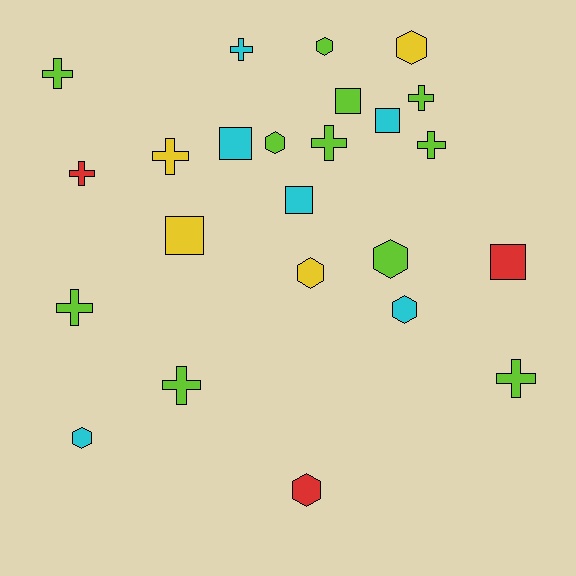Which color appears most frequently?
Lime, with 11 objects.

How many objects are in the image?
There are 24 objects.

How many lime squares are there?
There is 1 lime square.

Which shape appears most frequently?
Cross, with 10 objects.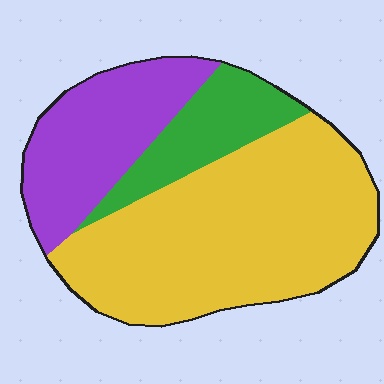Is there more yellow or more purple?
Yellow.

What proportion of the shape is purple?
Purple covers 26% of the shape.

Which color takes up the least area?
Green, at roughly 15%.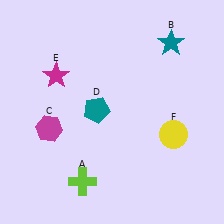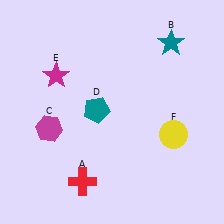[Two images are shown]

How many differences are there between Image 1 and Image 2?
There is 1 difference between the two images.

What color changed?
The cross (A) changed from lime in Image 1 to red in Image 2.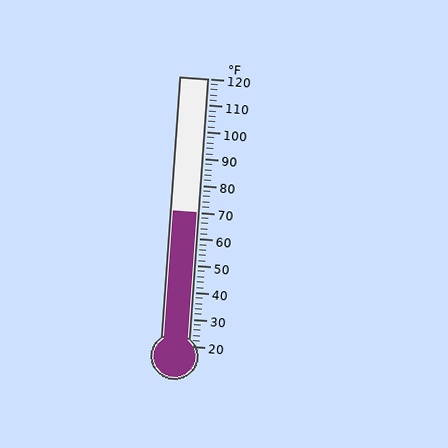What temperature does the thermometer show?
The thermometer shows approximately 70°F.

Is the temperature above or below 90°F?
The temperature is below 90°F.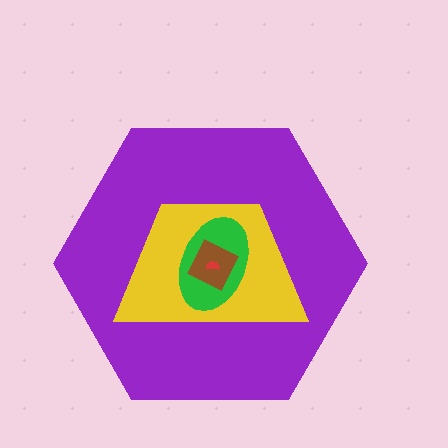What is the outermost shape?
The purple hexagon.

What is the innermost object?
The red semicircle.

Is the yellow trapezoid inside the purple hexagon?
Yes.